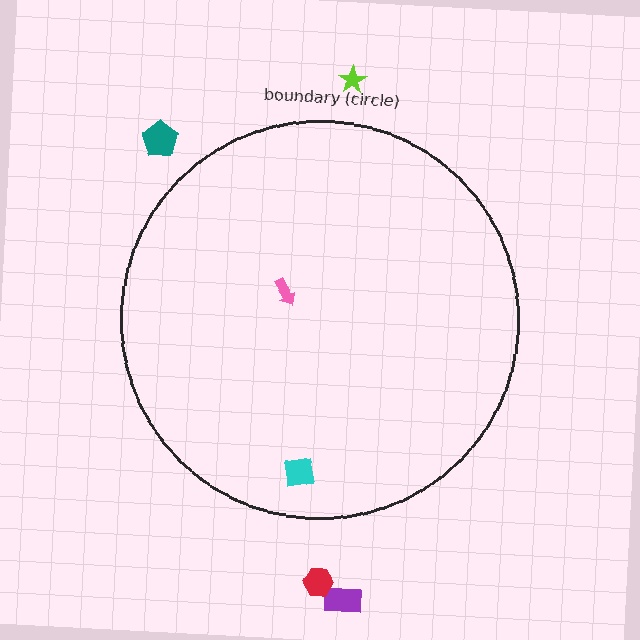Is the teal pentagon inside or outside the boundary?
Outside.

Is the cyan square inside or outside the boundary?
Inside.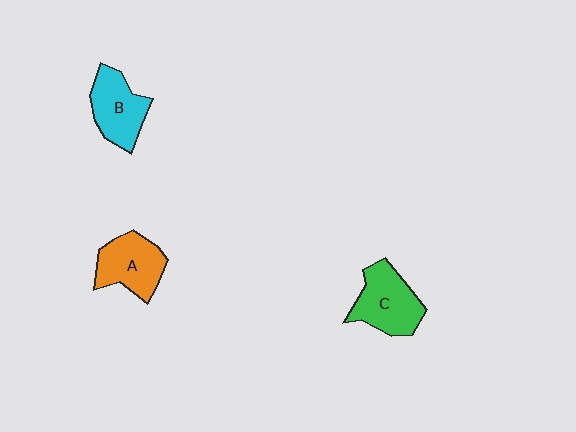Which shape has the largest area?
Shape C (green).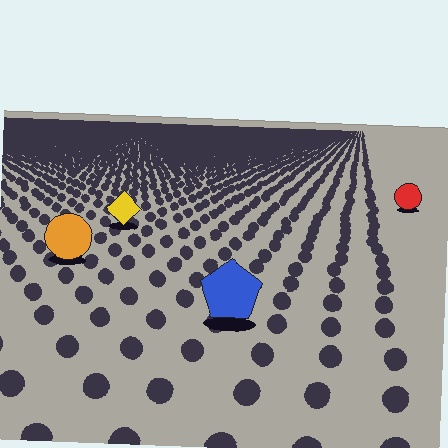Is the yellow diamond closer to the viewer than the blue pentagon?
No. The blue pentagon is closer — you can tell from the texture gradient: the ground texture is coarser near it.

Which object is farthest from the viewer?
The red circle is farthest from the viewer. It appears smaller and the ground texture around it is denser.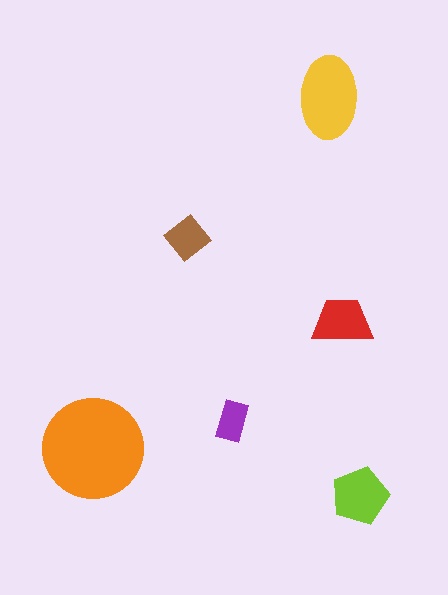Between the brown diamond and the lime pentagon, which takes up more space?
The lime pentagon.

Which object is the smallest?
The purple rectangle.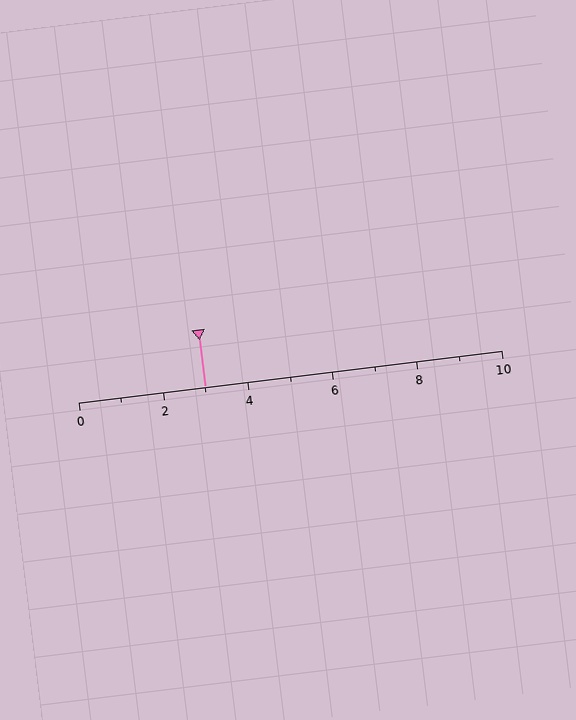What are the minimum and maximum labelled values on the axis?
The axis runs from 0 to 10.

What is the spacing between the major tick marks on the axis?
The major ticks are spaced 2 apart.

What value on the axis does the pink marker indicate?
The marker indicates approximately 3.